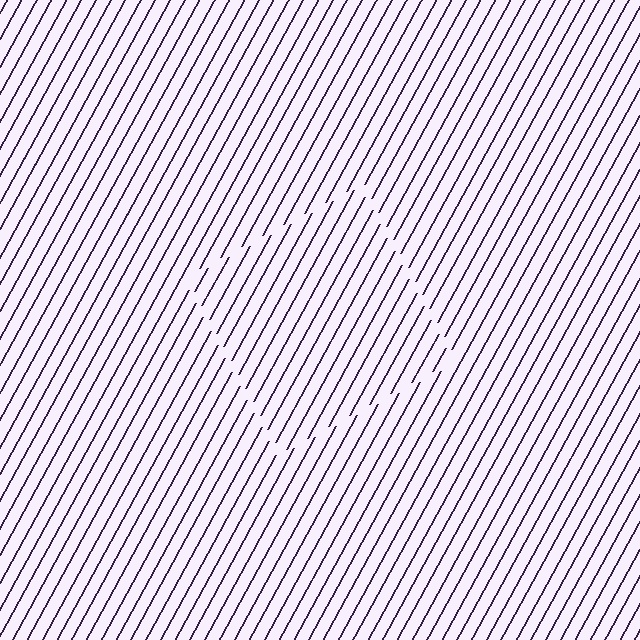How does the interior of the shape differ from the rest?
The interior of the shape contains the same grating, shifted by half a period — the contour is defined by the phase discontinuity where line-ends from the inner and outer gratings abut.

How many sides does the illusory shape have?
4 sides — the line-ends trace a square.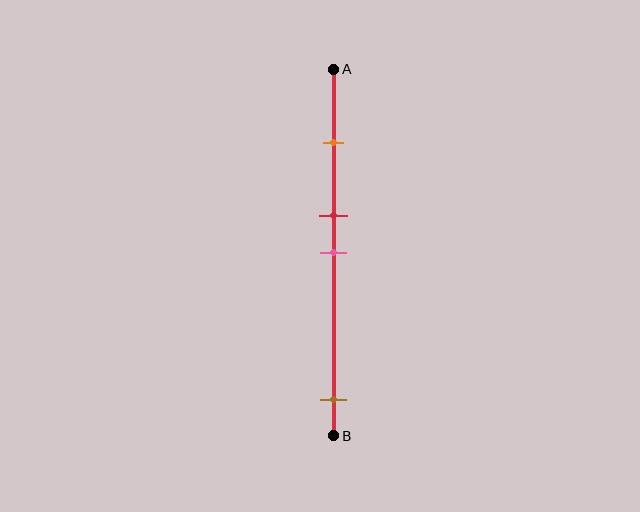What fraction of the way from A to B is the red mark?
The red mark is approximately 40% (0.4) of the way from A to B.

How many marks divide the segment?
There are 4 marks dividing the segment.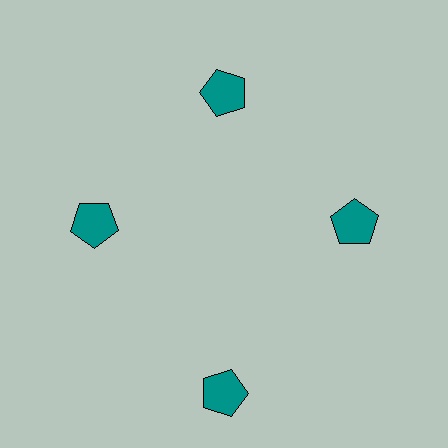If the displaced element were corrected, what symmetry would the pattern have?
It would have 4-fold rotational symmetry — the pattern would map onto itself every 90 degrees.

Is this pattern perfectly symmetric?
No. The 4 teal pentagons are arranged in a ring, but one element near the 6 o'clock position is pushed outward from the center, breaking the 4-fold rotational symmetry.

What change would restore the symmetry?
The symmetry would be restored by moving it inward, back onto the ring so that all 4 pentagons sit at equal angles and equal distance from the center.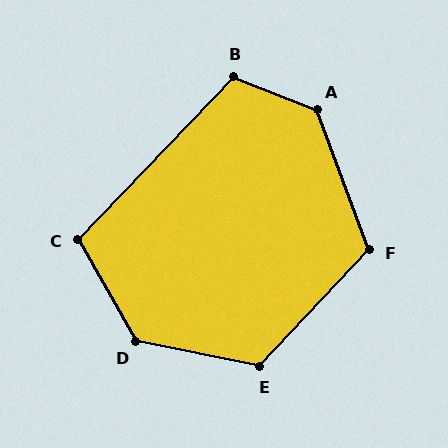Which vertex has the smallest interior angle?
C, at approximately 107 degrees.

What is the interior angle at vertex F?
Approximately 117 degrees (obtuse).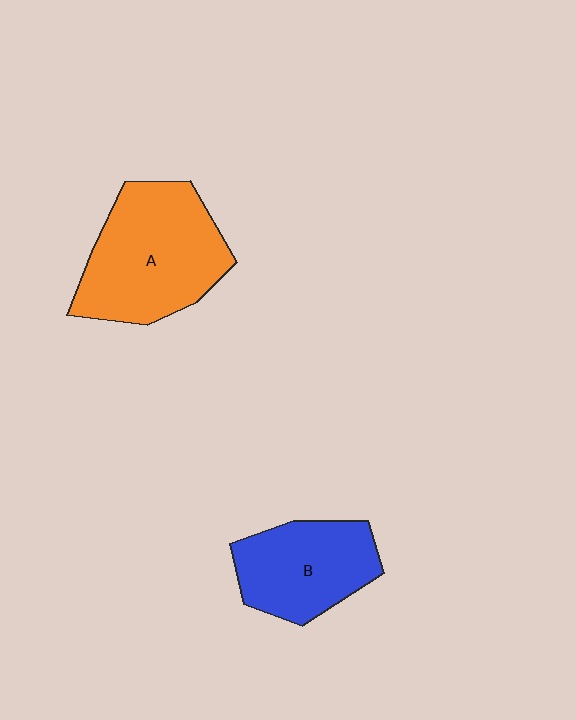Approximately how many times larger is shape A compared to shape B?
Approximately 1.4 times.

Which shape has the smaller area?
Shape B (blue).